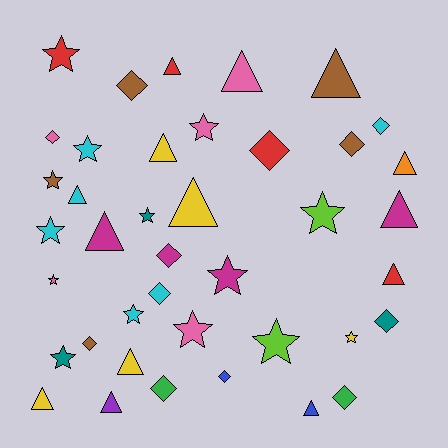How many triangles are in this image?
There are 14 triangles.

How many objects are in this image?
There are 40 objects.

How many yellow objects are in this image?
There are 5 yellow objects.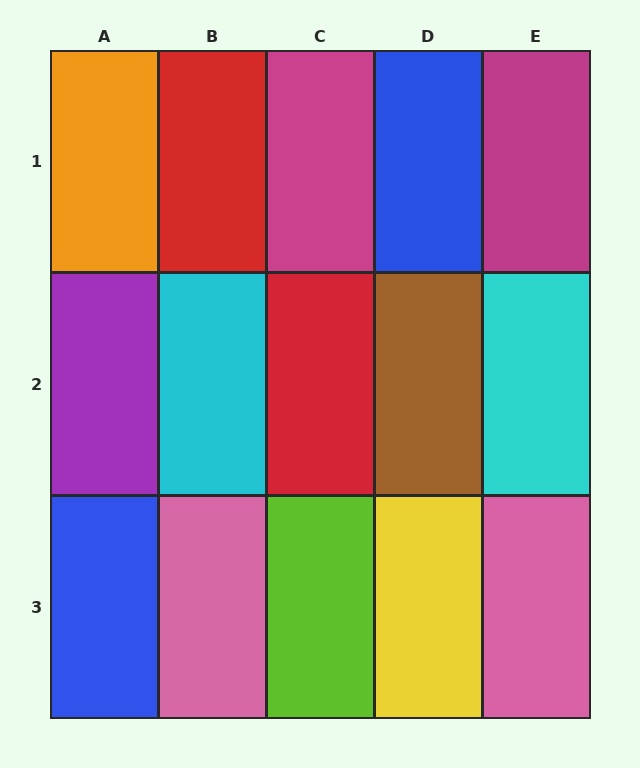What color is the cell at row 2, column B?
Cyan.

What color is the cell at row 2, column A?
Purple.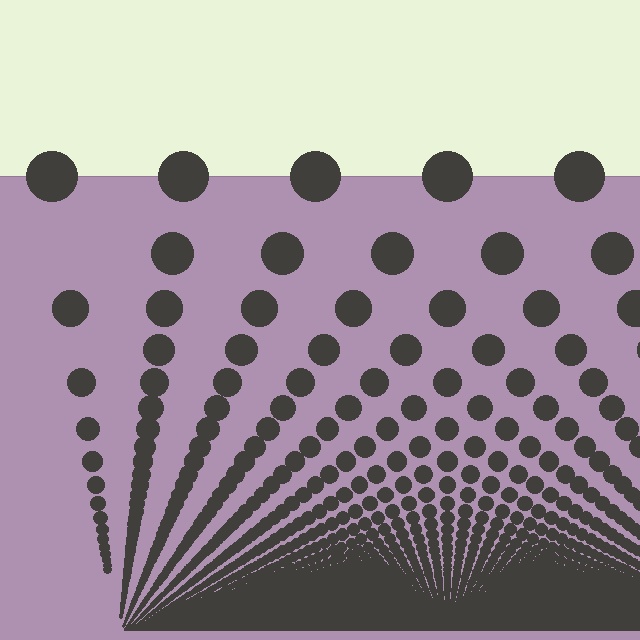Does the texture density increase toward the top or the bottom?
Density increases toward the bottom.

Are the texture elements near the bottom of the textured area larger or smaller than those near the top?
Smaller. The gradient is inverted — elements near the bottom are smaller and denser.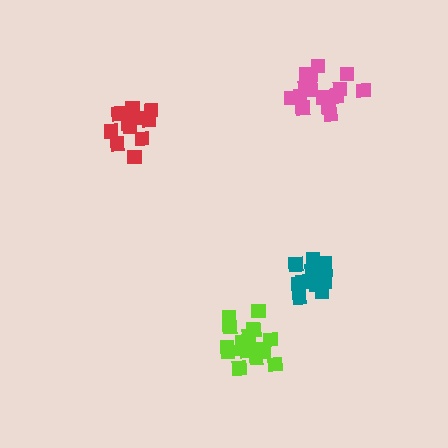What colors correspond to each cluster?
The clusters are colored: teal, pink, lime, red.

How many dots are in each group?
Group 1: 13 dots, Group 2: 18 dots, Group 3: 17 dots, Group 4: 12 dots (60 total).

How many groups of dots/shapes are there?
There are 4 groups.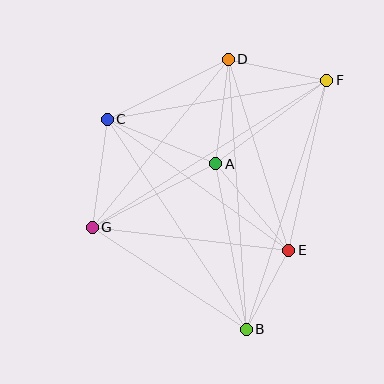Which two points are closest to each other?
Points B and E are closest to each other.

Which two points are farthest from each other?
Points F and G are farthest from each other.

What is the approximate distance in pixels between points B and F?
The distance between B and F is approximately 262 pixels.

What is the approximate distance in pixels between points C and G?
The distance between C and G is approximately 109 pixels.